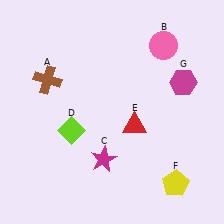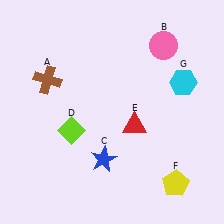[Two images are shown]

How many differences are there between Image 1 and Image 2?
There are 2 differences between the two images.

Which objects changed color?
C changed from magenta to blue. G changed from magenta to cyan.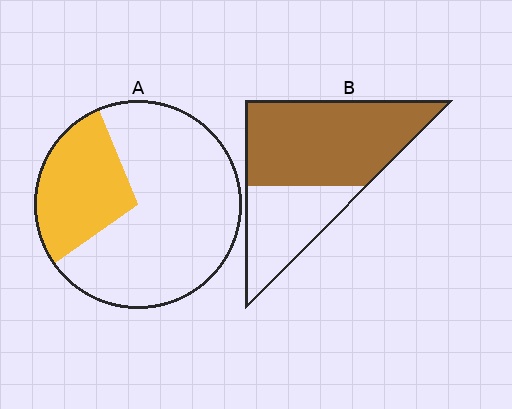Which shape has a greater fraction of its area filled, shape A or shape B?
Shape B.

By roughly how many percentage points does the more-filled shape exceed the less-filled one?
By roughly 35 percentage points (B over A).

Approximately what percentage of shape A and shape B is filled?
A is approximately 30% and B is approximately 65%.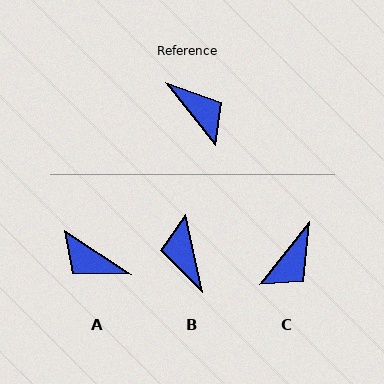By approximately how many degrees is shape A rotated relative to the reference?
Approximately 162 degrees clockwise.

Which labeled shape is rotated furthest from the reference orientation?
A, about 162 degrees away.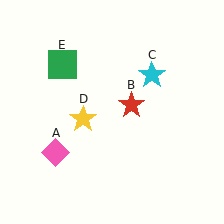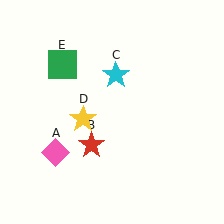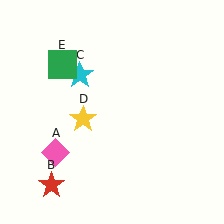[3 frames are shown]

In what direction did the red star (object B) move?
The red star (object B) moved down and to the left.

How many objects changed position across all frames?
2 objects changed position: red star (object B), cyan star (object C).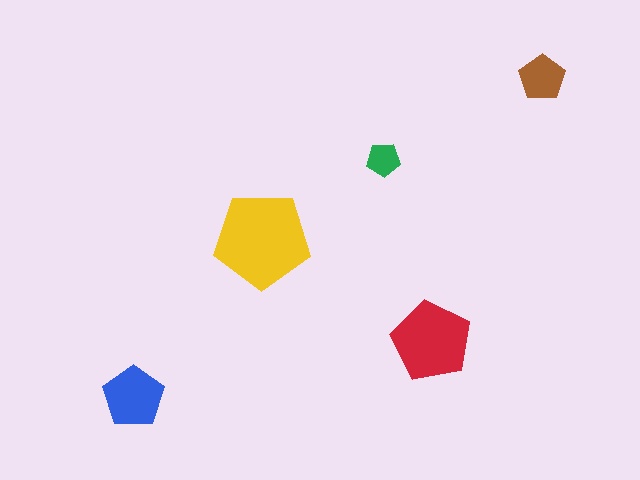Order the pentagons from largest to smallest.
the yellow one, the red one, the blue one, the brown one, the green one.